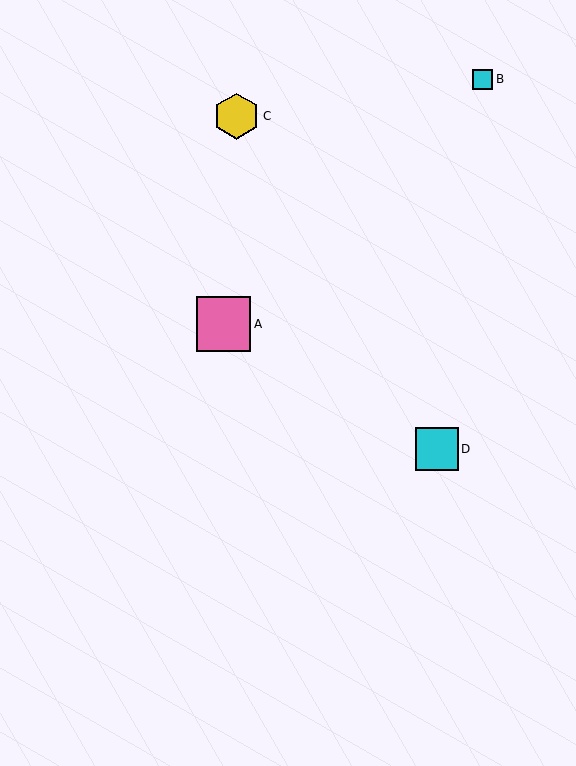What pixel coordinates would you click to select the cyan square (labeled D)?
Click at (437, 449) to select the cyan square D.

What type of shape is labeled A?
Shape A is a pink square.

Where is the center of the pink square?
The center of the pink square is at (223, 324).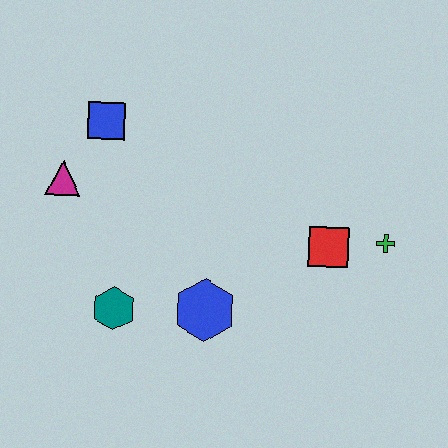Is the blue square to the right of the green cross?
No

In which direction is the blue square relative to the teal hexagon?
The blue square is above the teal hexagon.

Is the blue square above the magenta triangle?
Yes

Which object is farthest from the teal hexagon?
The green cross is farthest from the teal hexagon.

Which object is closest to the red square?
The green cross is closest to the red square.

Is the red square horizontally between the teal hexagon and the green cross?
Yes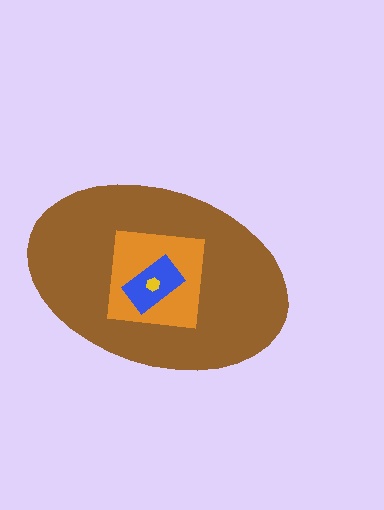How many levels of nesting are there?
4.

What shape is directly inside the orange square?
The blue rectangle.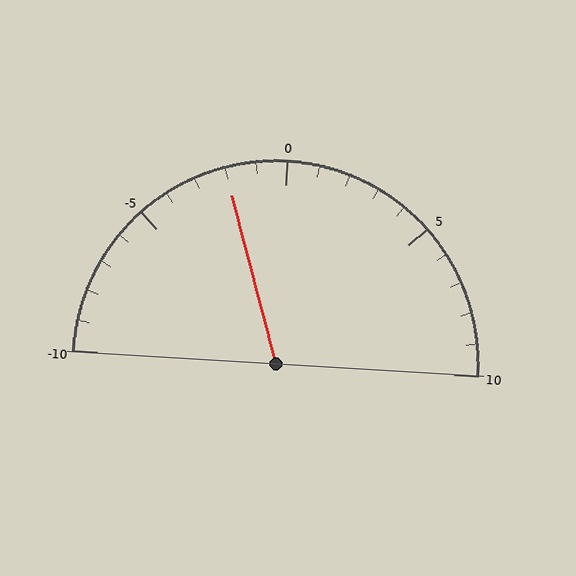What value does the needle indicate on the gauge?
The needle indicates approximately -2.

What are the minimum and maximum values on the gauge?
The gauge ranges from -10 to 10.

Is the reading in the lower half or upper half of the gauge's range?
The reading is in the lower half of the range (-10 to 10).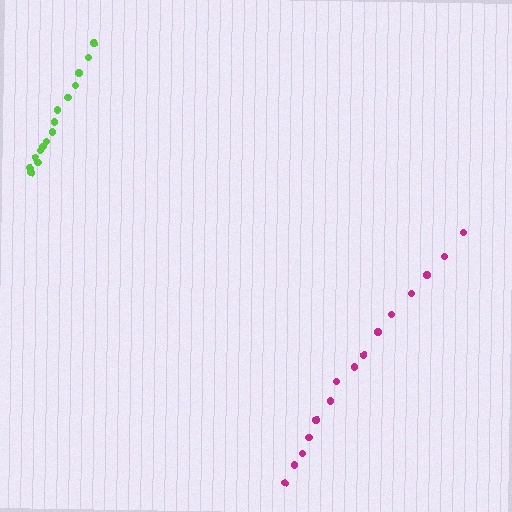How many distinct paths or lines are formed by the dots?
There are 2 distinct paths.